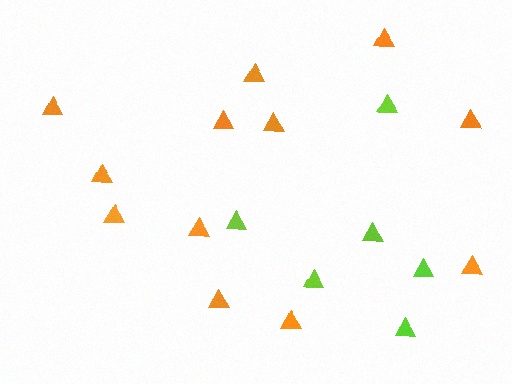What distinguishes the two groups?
There are 2 groups: one group of orange triangles (12) and one group of lime triangles (6).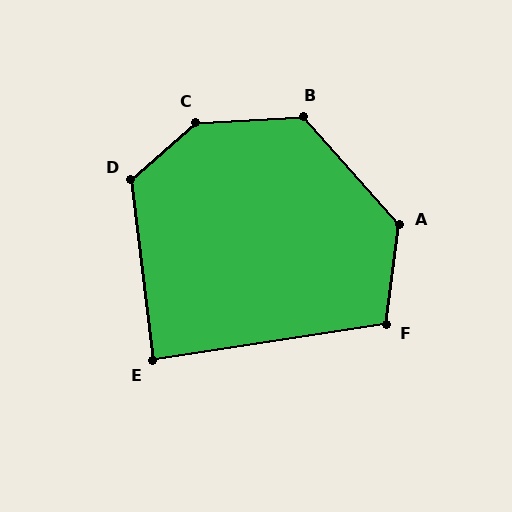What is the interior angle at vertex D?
Approximately 124 degrees (obtuse).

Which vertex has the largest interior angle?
C, at approximately 141 degrees.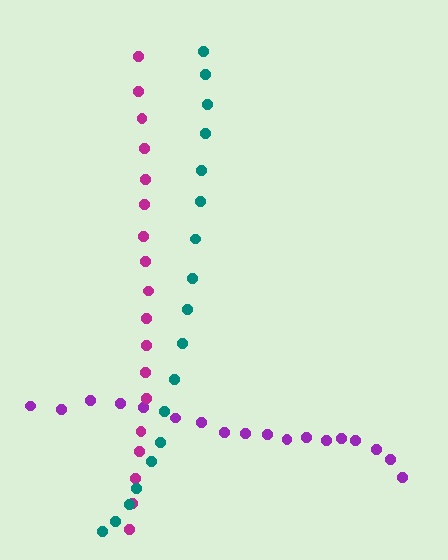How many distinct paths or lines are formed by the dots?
There are 3 distinct paths.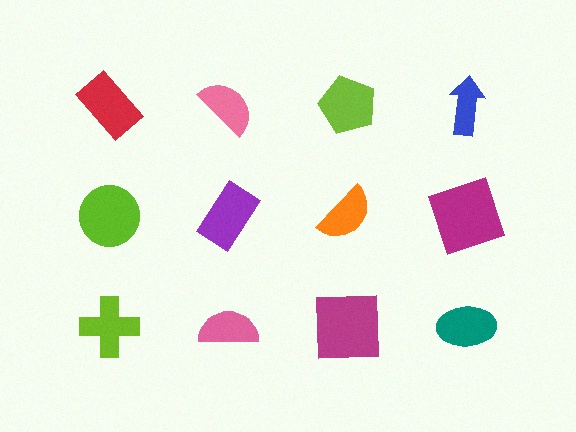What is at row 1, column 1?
A red rectangle.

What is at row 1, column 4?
A blue arrow.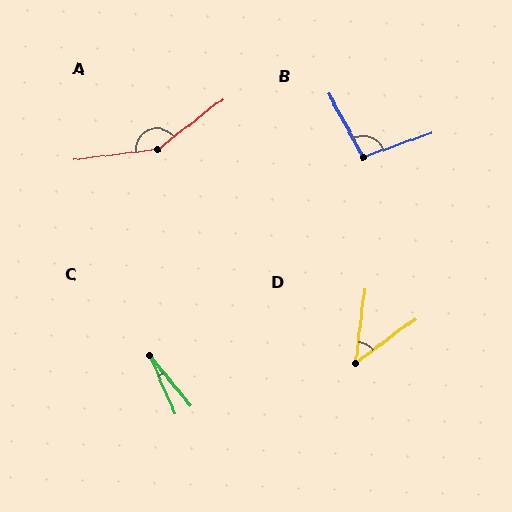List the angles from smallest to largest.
C (16°), D (47°), B (99°), A (149°).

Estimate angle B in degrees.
Approximately 99 degrees.